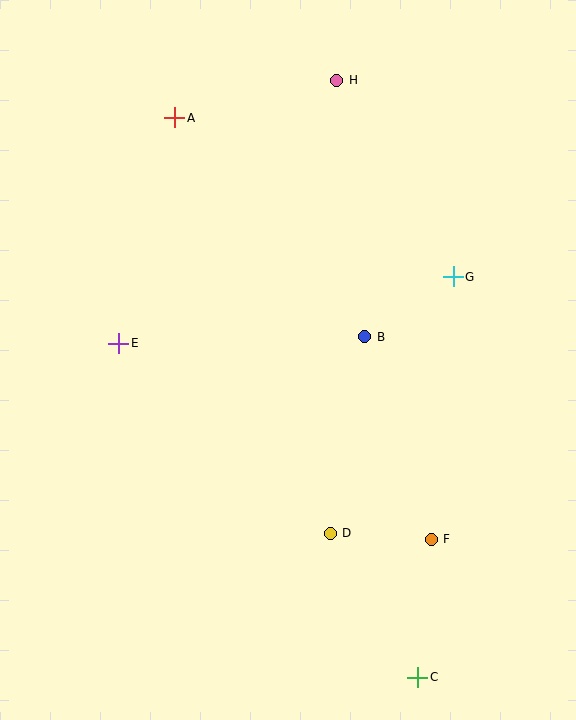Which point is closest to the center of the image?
Point B at (365, 337) is closest to the center.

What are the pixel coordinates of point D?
Point D is at (330, 533).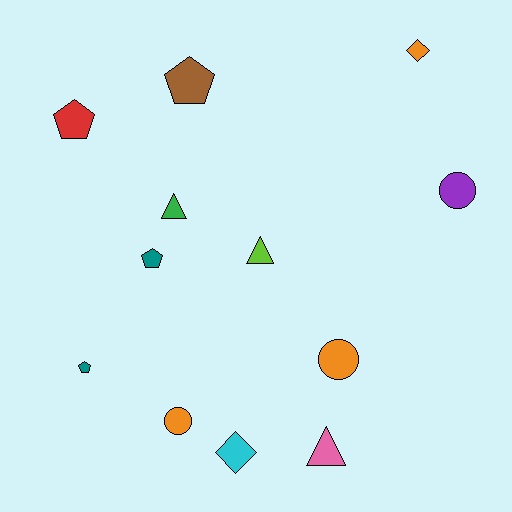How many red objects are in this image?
There is 1 red object.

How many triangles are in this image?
There are 3 triangles.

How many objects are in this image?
There are 12 objects.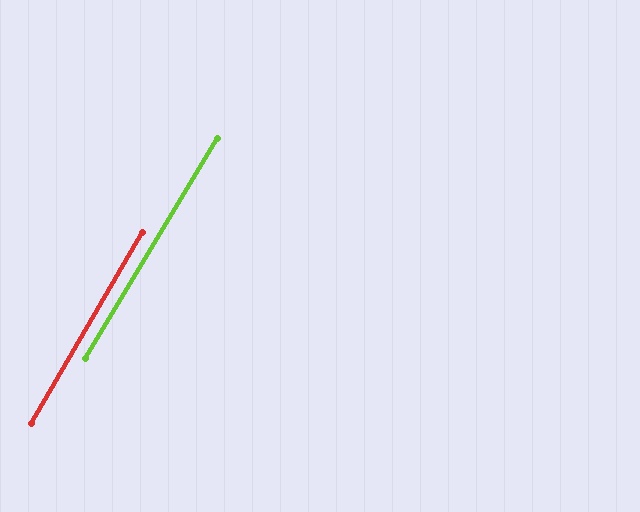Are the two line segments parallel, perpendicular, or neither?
Parallel — their directions differ by only 0.7°.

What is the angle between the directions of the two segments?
Approximately 1 degree.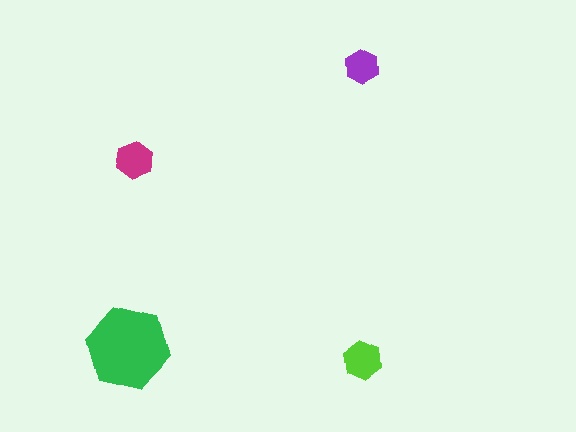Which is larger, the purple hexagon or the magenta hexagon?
The magenta one.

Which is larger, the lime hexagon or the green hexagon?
The green one.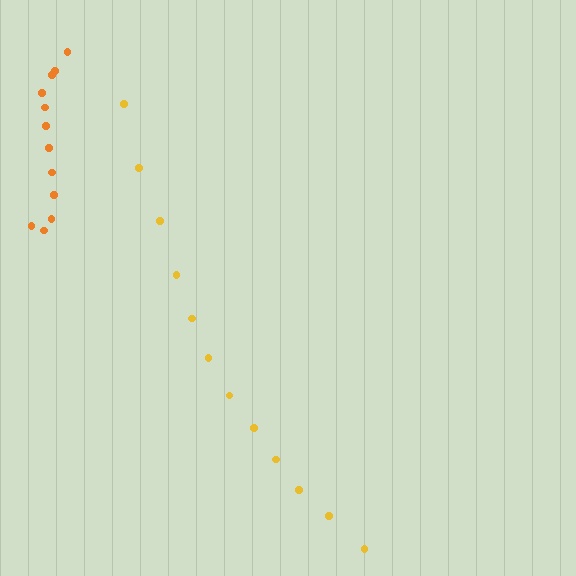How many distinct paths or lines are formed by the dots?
There are 2 distinct paths.